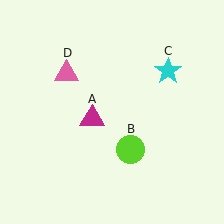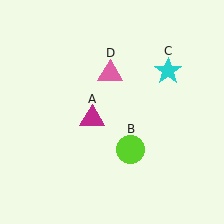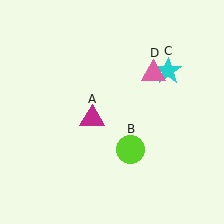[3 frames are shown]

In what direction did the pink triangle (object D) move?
The pink triangle (object D) moved right.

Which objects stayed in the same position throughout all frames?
Magenta triangle (object A) and lime circle (object B) and cyan star (object C) remained stationary.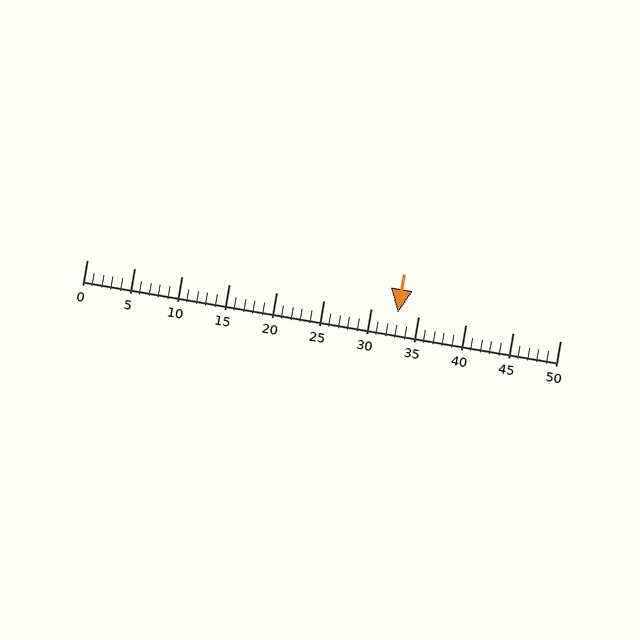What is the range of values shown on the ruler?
The ruler shows values from 0 to 50.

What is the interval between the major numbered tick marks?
The major tick marks are spaced 5 units apart.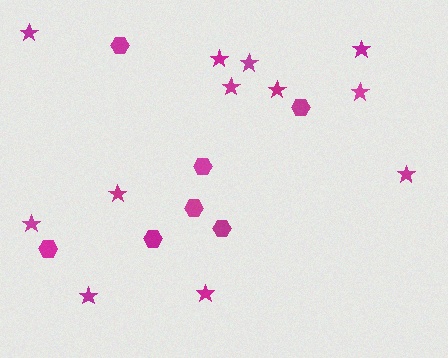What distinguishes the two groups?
There are 2 groups: one group of hexagons (7) and one group of stars (12).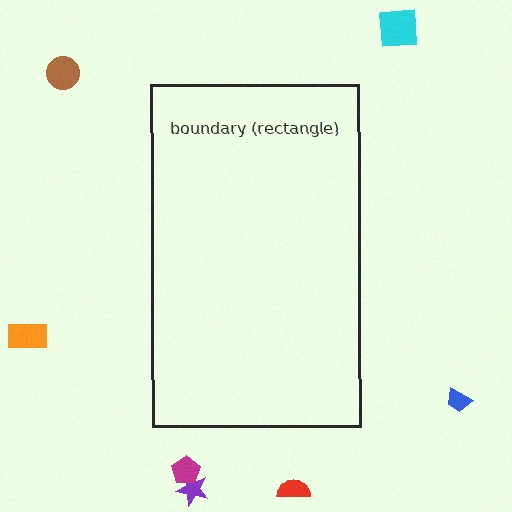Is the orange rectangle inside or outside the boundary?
Outside.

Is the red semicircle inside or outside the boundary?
Outside.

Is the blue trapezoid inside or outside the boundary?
Outside.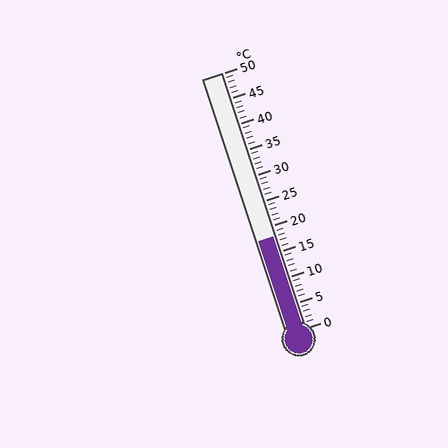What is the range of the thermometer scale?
The thermometer scale ranges from 0°C to 50°C.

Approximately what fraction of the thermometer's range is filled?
The thermometer is filled to approximately 35% of its range.